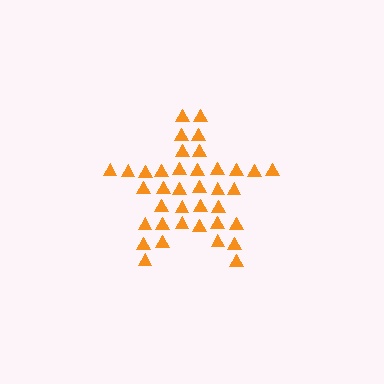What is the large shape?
The large shape is a star.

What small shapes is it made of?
It is made of small triangles.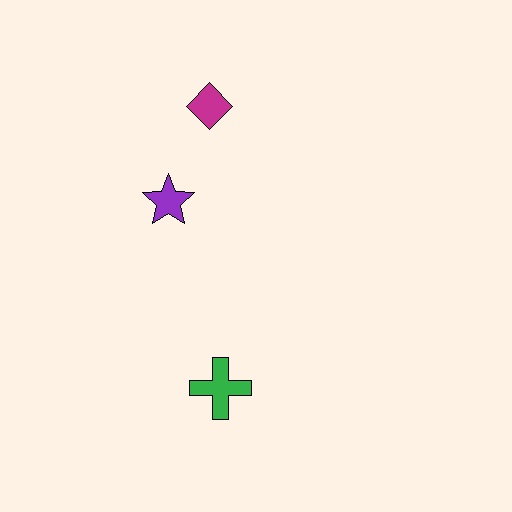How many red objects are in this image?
There are no red objects.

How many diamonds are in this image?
There is 1 diamond.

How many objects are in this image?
There are 3 objects.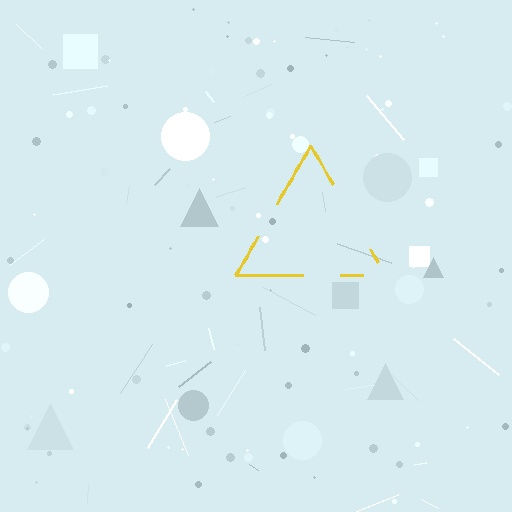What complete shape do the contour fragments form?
The contour fragments form a triangle.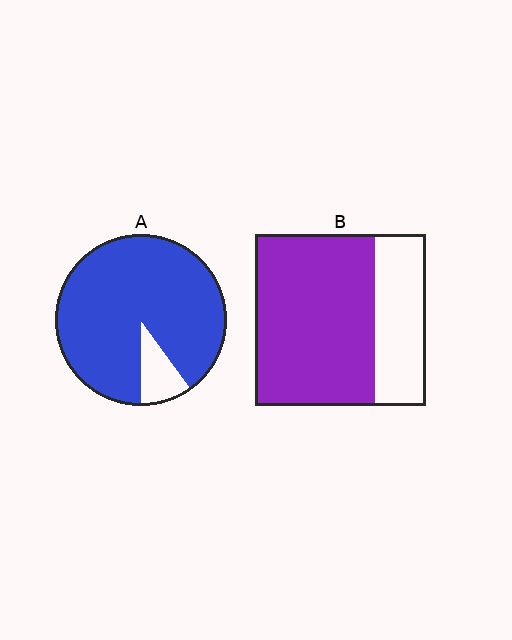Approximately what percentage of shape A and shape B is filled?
A is approximately 90% and B is approximately 70%.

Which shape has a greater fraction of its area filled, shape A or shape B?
Shape A.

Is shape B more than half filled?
Yes.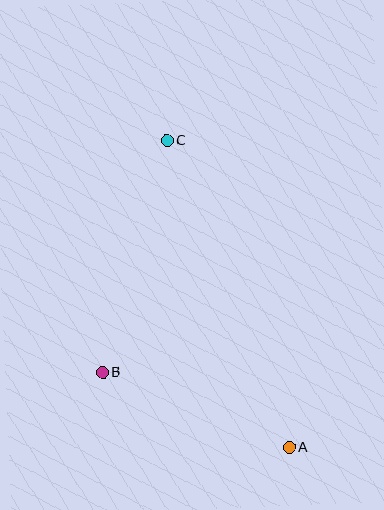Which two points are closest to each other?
Points A and B are closest to each other.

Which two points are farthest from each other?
Points A and C are farthest from each other.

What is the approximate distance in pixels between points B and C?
The distance between B and C is approximately 240 pixels.